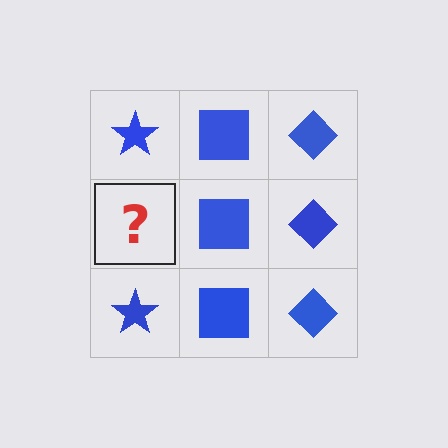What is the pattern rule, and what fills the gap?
The rule is that each column has a consistent shape. The gap should be filled with a blue star.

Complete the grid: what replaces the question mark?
The question mark should be replaced with a blue star.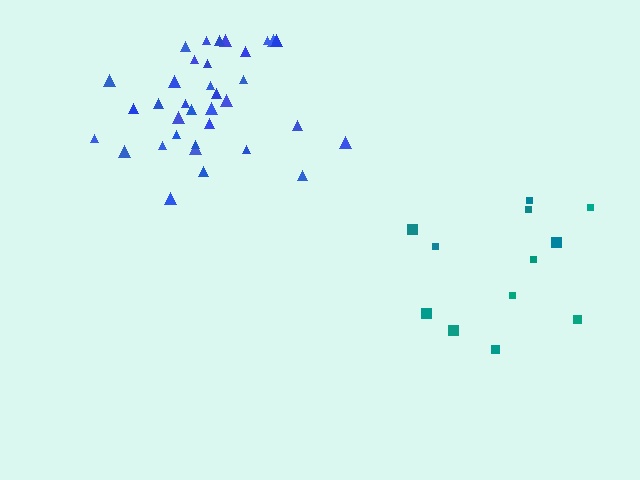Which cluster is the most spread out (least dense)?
Teal.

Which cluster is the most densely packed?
Blue.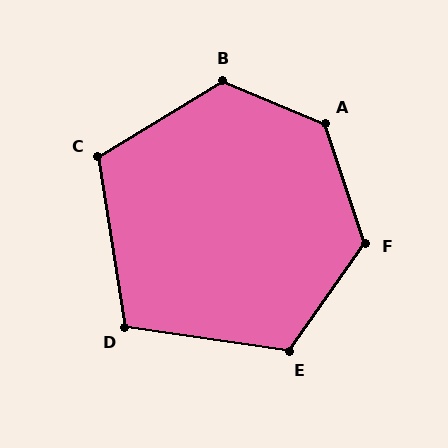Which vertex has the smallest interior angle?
D, at approximately 107 degrees.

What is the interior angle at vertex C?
Approximately 112 degrees (obtuse).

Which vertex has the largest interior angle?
A, at approximately 131 degrees.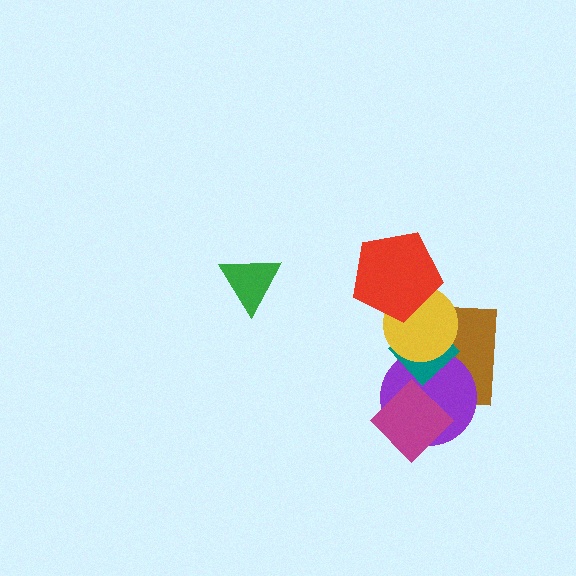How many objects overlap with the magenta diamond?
2 objects overlap with the magenta diamond.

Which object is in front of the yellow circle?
The red pentagon is in front of the yellow circle.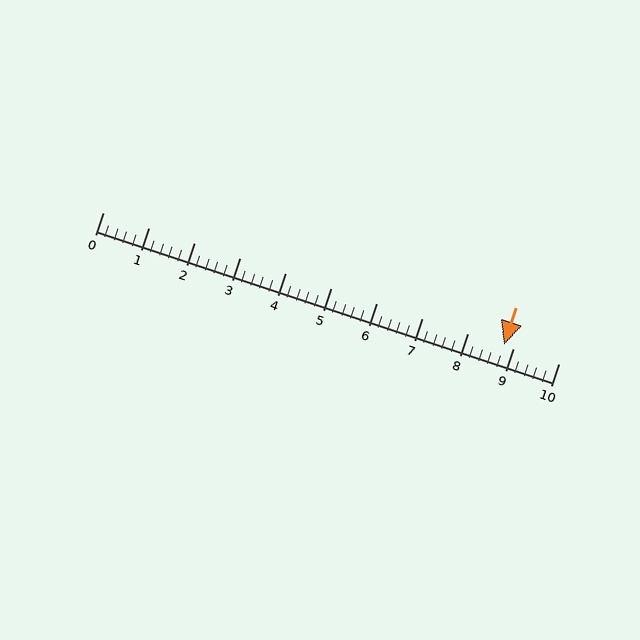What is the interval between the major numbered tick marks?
The major tick marks are spaced 1 units apart.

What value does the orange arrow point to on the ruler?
The orange arrow points to approximately 8.8.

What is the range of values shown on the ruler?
The ruler shows values from 0 to 10.